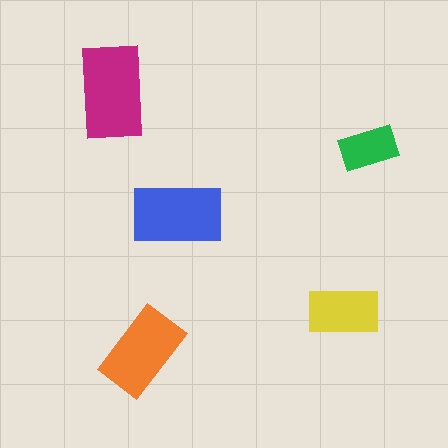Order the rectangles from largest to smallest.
the magenta one, the blue one, the orange one, the yellow one, the green one.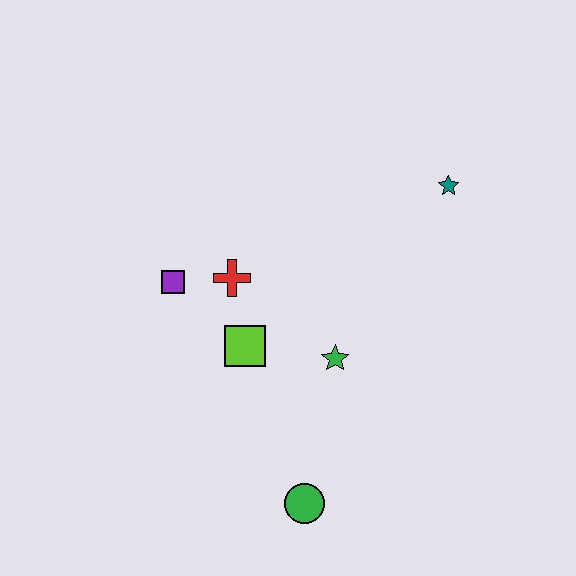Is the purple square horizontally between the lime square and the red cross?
No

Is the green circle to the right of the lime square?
Yes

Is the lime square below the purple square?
Yes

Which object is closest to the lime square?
The red cross is closest to the lime square.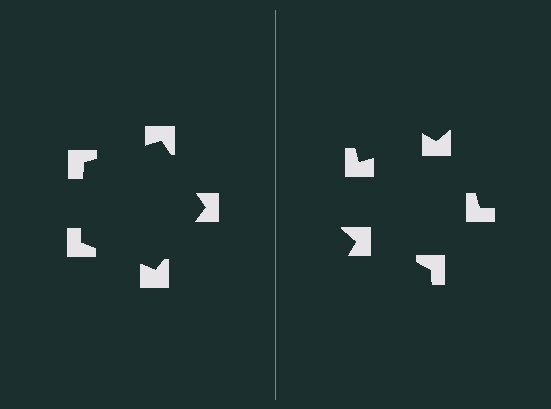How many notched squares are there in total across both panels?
10 — 5 on each side.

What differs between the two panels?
The notched squares are positioned identically on both sides; only the wedge orientations differ. On the left they align to a pentagon; on the right they are misaligned.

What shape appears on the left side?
An illusory pentagon.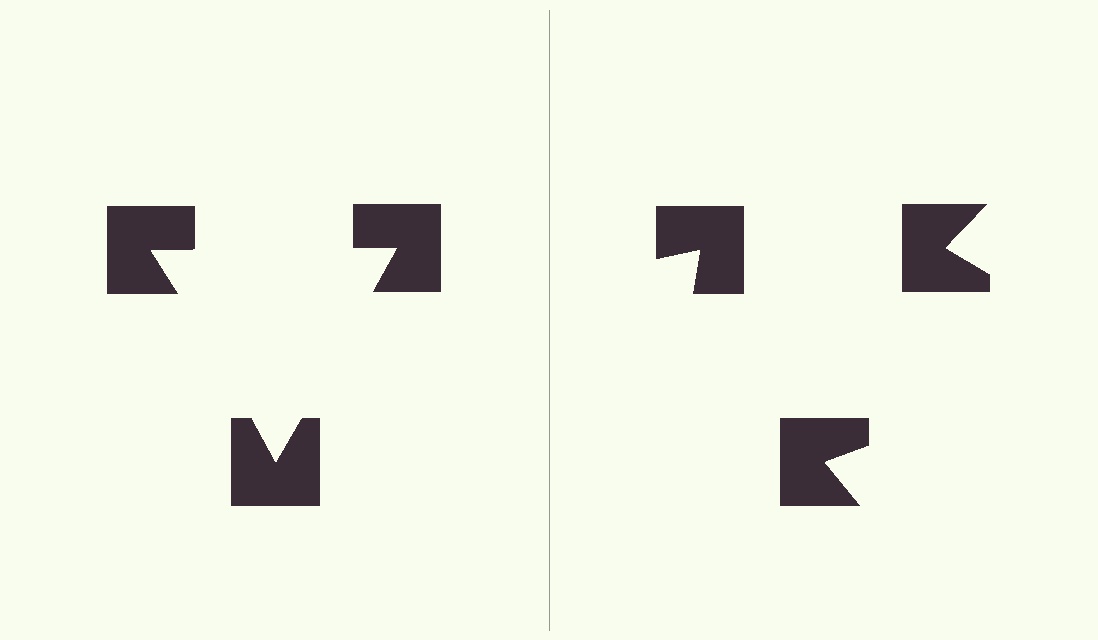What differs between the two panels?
The notched squares are positioned identically on both sides; only the wedge orientations differ. On the left they align to a triangle; on the right they are misaligned.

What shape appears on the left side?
An illusory triangle.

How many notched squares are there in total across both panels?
6 — 3 on each side.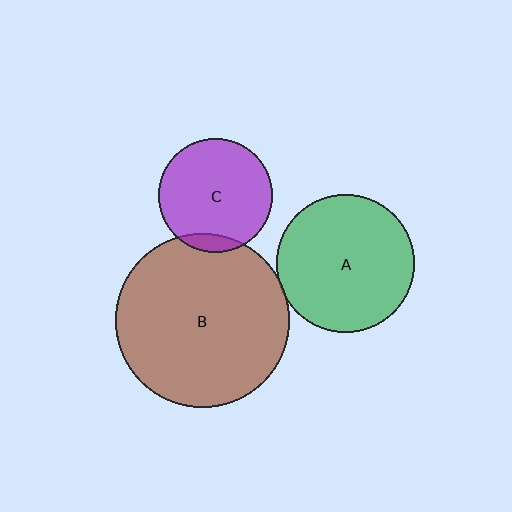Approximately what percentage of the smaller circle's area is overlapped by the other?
Approximately 10%.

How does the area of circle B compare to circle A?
Approximately 1.6 times.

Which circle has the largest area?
Circle B (brown).